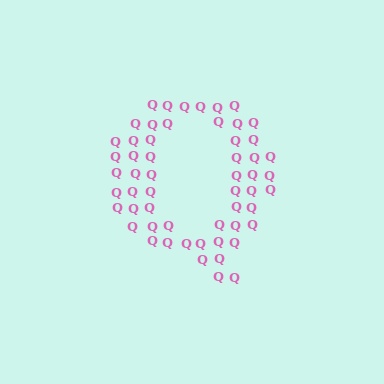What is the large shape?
The large shape is the letter Q.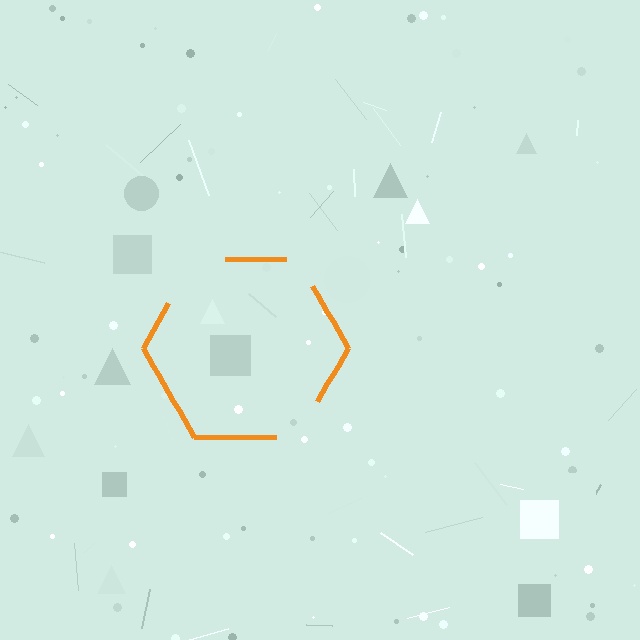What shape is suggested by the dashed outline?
The dashed outline suggests a hexagon.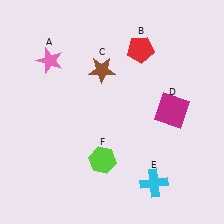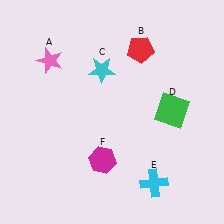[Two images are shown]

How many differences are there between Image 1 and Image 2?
There are 3 differences between the two images.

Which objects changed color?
C changed from brown to cyan. D changed from magenta to green. F changed from lime to magenta.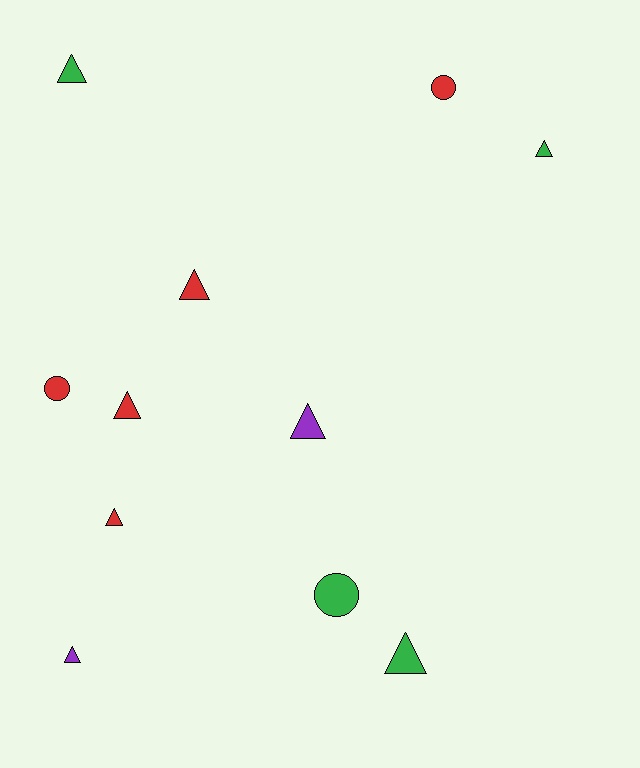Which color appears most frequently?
Red, with 5 objects.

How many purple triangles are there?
There are 2 purple triangles.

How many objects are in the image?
There are 11 objects.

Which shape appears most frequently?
Triangle, with 8 objects.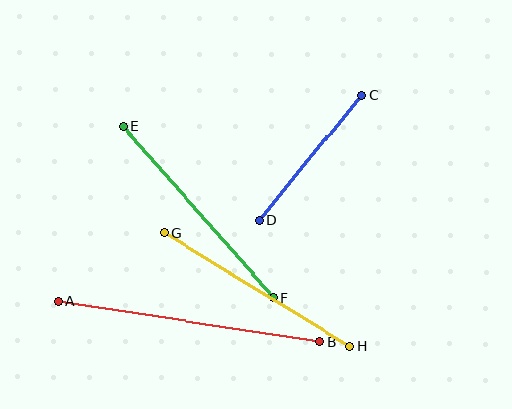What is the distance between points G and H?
The distance is approximately 217 pixels.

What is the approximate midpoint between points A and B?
The midpoint is at approximately (189, 321) pixels.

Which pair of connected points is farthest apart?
Points A and B are farthest apart.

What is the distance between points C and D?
The distance is approximately 162 pixels.